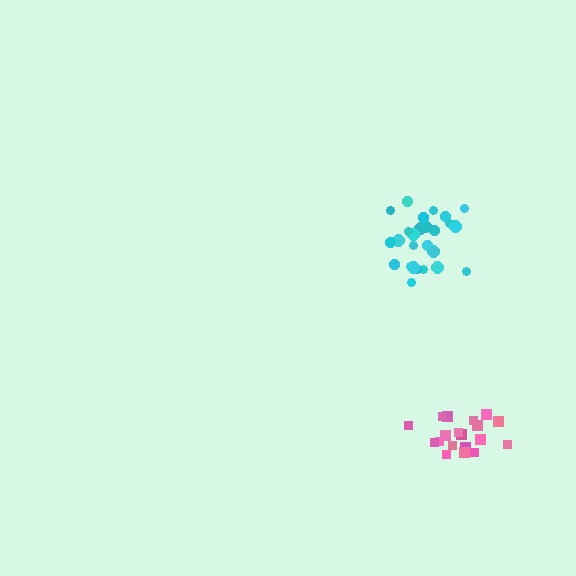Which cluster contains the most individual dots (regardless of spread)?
Cyan (27).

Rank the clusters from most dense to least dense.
pink, cyan.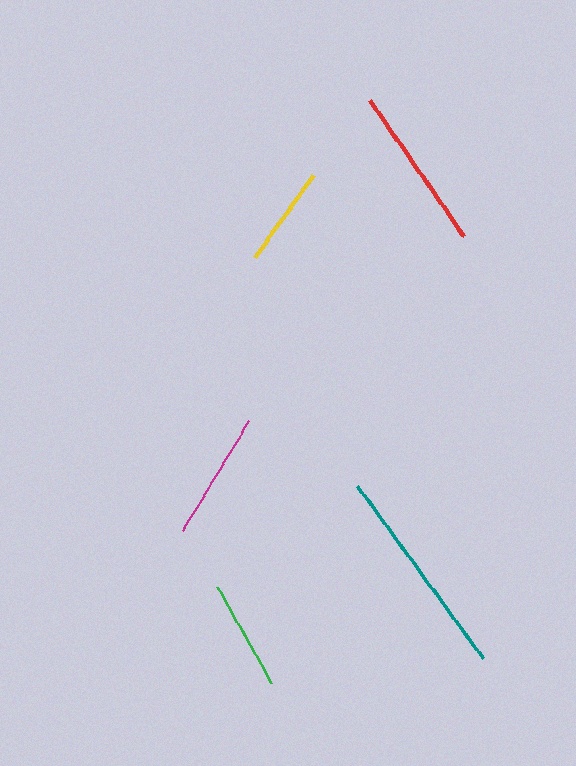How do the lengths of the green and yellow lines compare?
The green and yellow lines are approximately the same length.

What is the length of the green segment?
The green segment is approximately 110 pixels long.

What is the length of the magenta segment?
The magenta segment is approximately 128 pixels long.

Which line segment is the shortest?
The yellow line is the shortest at approximately 101 pixels.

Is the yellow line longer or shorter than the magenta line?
The magenta line is longer than the yellow line.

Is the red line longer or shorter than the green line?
The red line is longer than the green line.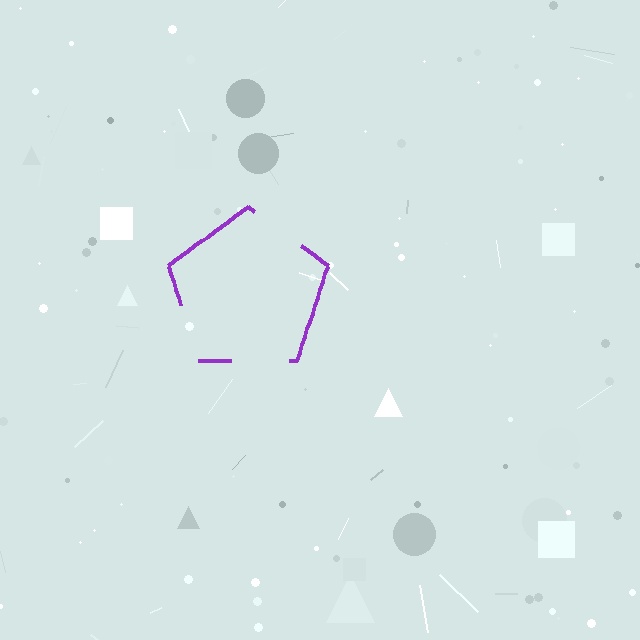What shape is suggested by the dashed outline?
The dashed outline suggests a pentagon.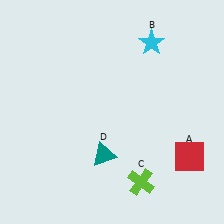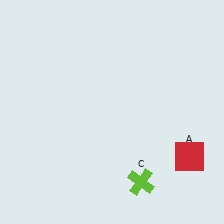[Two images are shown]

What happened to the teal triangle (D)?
The teal triangle (D) was removed in Image 2. It was in the bottom-left area of Image 1.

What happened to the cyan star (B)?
The cyan star (B) was removed in Image 2. It was in the top-right area of Image 1.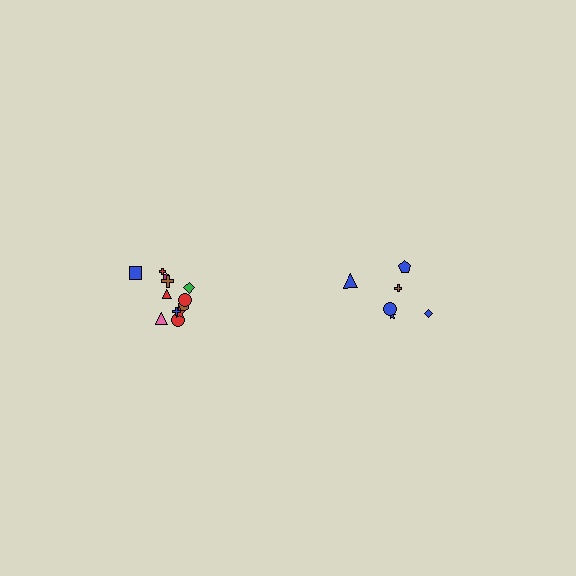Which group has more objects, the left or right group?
The left group.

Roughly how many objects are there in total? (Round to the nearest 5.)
Roughly 20 objects in total.